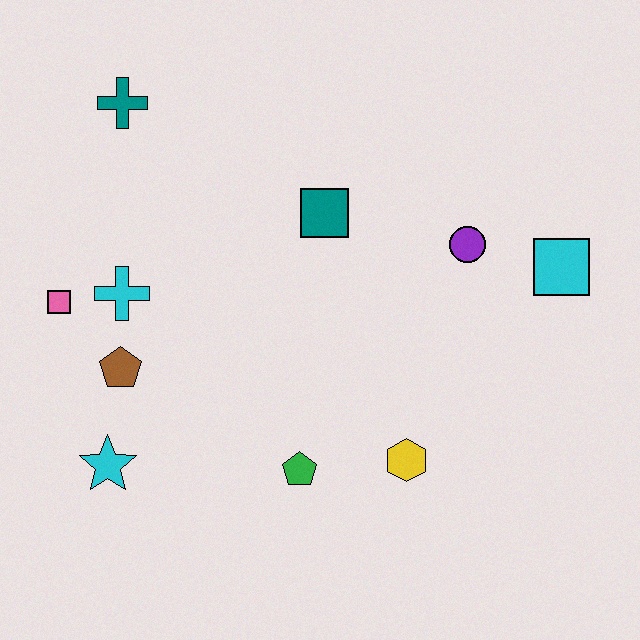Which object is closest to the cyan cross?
The pink square is closest to the cyan cross.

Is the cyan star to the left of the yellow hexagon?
Yes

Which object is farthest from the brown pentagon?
The cyan square is farthest from the brown pentagon.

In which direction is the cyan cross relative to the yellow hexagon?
The cyan cross is to the left of the yellow hexagon.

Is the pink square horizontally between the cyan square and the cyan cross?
No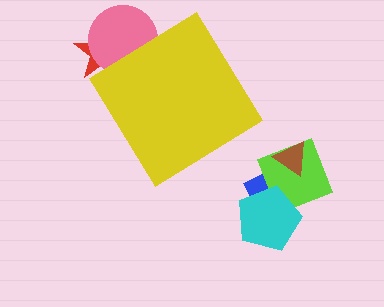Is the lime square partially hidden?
No, the lime square is fully visible.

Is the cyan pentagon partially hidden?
No, the cyan pentagon is fully visible.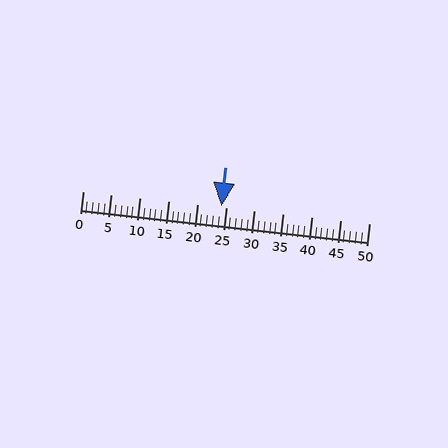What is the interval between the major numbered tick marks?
The major tick marks are spaced 5 units apart.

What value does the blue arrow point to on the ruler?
The blue arrow points to approximately 24.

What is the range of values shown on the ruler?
The ruler shows values from 0 to 50.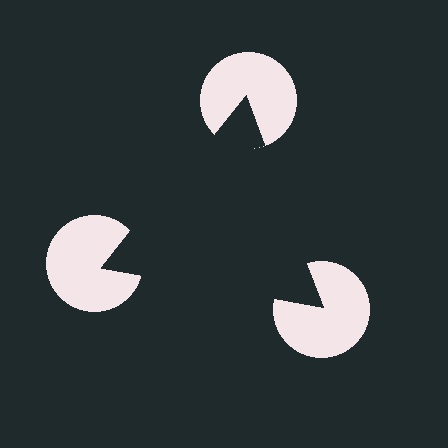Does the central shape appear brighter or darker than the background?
It typically appears slightly darker than the background, even though no actual brightness change is drawn.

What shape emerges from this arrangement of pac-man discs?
An illusory triangle — its edges are inferred from the aligned wedge cuts in the pac-man discs, not physically drawn.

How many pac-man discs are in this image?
There are 3 — one at each vertex of the illusory triangle.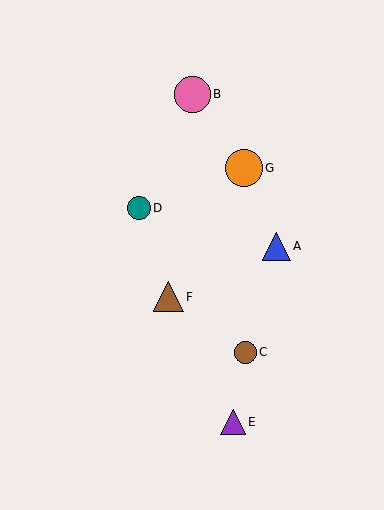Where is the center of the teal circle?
The center of the teal circle is at (139, 208).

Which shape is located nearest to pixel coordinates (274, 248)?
The blue triangle (labeled A) at (276, 246) is nearest to that location.